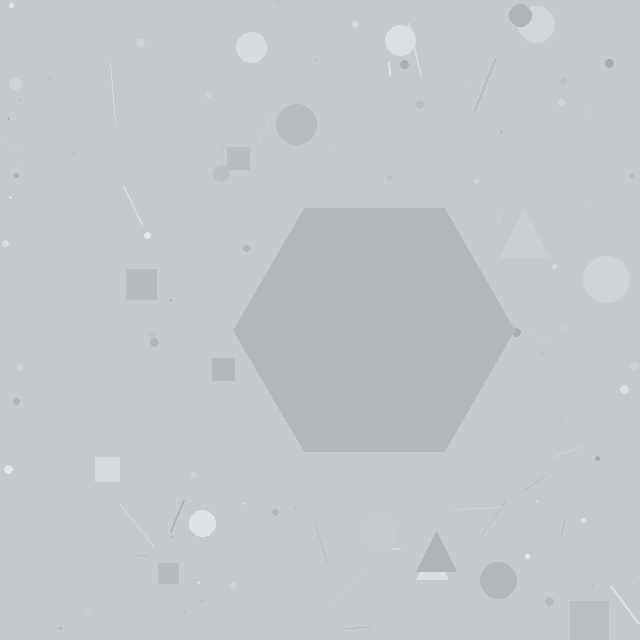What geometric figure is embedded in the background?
A hexagon is embedded in the background.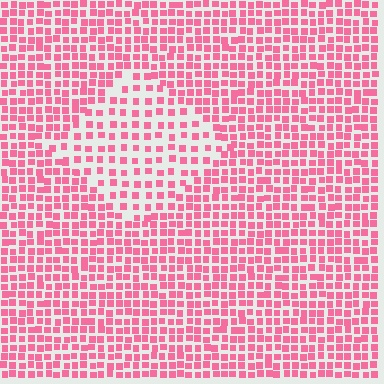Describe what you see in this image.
The image contains small pink elements arranged at two different densities. A diamond-shaped region is visible where the elements are less densely packed than the surrounding area.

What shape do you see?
I see a diamond.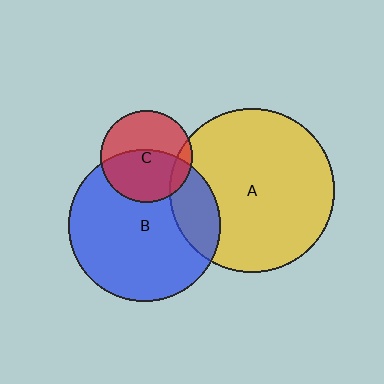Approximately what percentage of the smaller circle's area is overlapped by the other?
Approximately 55%.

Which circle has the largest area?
Circle A (yellow).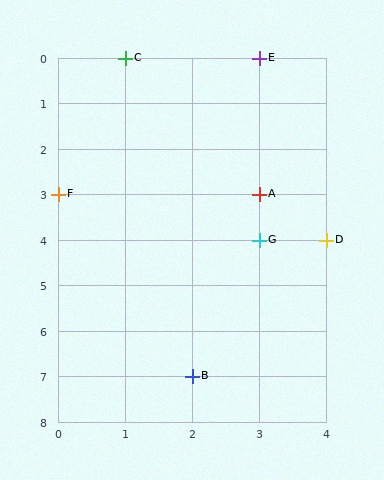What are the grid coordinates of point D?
Point D is at grid coordinates (4, 4).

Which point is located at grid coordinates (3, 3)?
Point A is at (3, 3).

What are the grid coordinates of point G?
Point G is at grid coordinates (3, 4).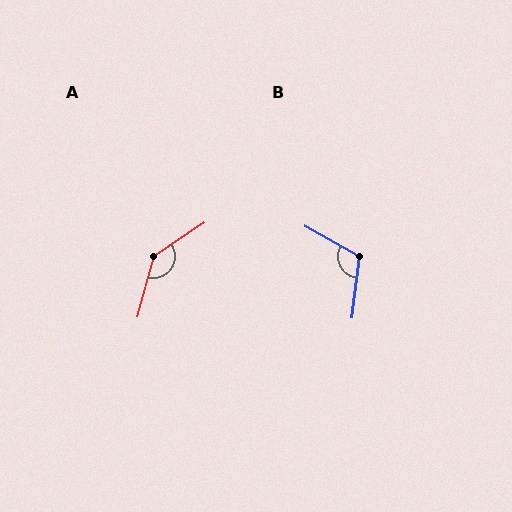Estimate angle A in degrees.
Approximately 139 degrees.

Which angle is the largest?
A, at approximately 139 degrees.